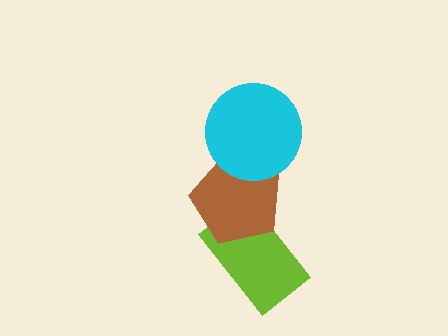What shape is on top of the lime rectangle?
The brown pentagon is on top of the lime rectangle.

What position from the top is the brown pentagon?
The brown pentagon is 2nd from the top.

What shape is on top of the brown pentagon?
The cyan circle is on top of the brown pentagon.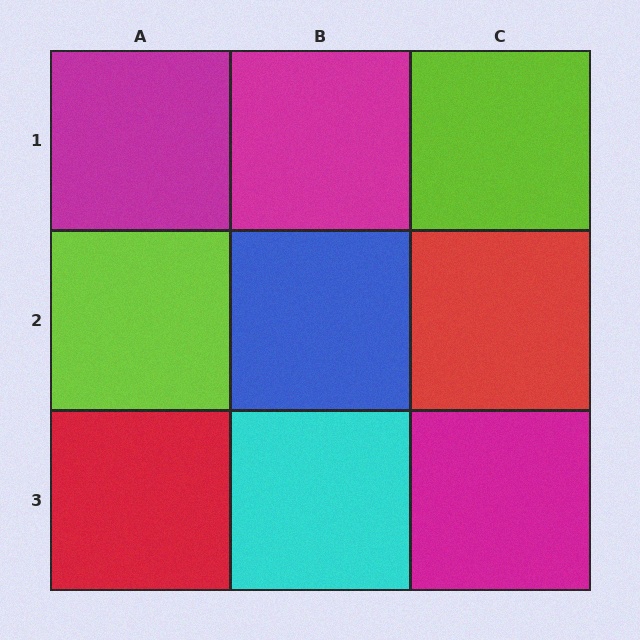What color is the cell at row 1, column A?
Magenta.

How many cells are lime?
2 cells are lime.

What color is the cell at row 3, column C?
Magenta.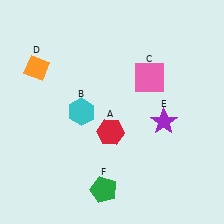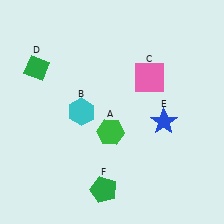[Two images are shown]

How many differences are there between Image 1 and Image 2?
There are 3 differences between the two images.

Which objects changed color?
A changed from red to green. D changed from orange to green. E changed from purple to blue.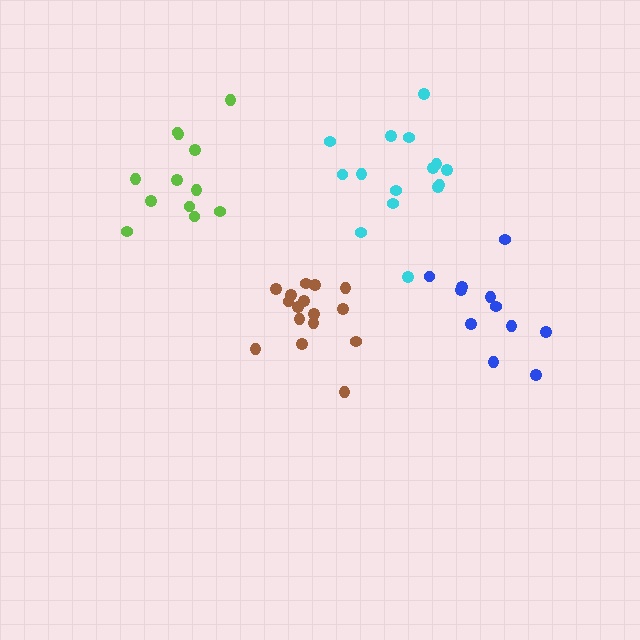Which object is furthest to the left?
The lime cluster is leftmost.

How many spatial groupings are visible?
There are 4 spatial groupings.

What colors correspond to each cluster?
The clusters are colored: lime, blue, brown, cyan.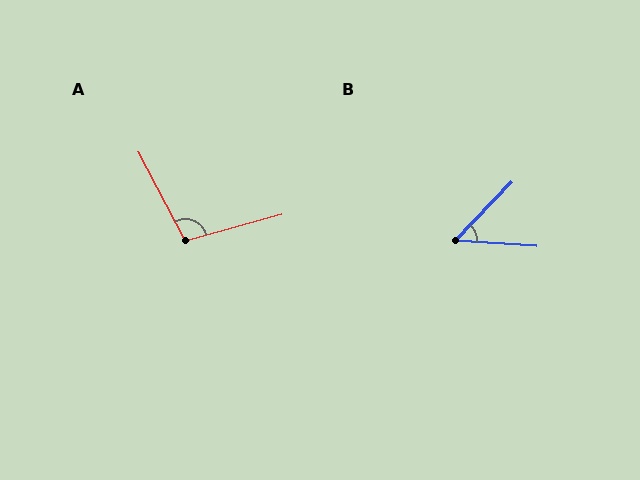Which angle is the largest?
A, at approximately 102 degrees.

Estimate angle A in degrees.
Approximately 102 degrees.